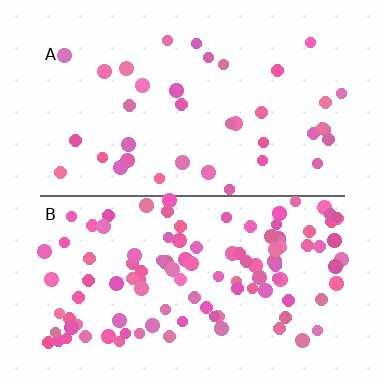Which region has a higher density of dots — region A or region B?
B (the bottom).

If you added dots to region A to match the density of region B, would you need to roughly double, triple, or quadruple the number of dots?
Approximately triple.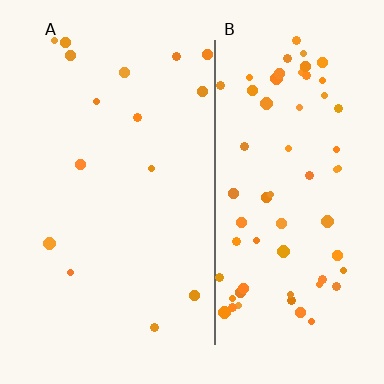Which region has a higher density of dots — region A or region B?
B (the right).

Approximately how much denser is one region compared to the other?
Approximately 4.3× — region B over region A.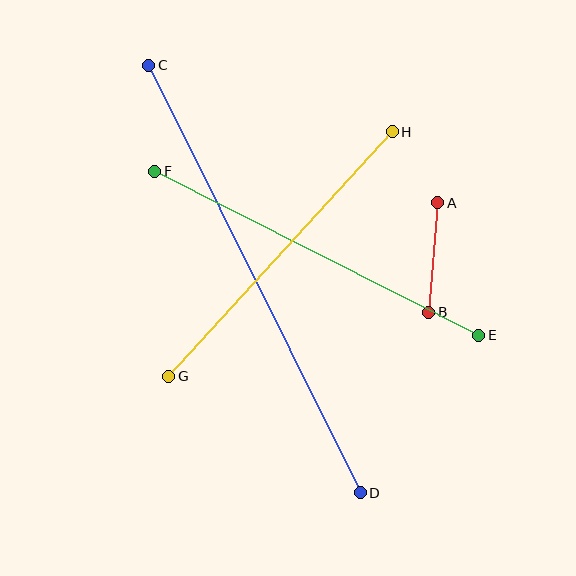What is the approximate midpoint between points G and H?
The midpoint is at approximately (281, 254) pixels.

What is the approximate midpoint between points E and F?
The midpoint is at approximately (317, 253) pixels.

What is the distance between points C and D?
The distance is approximately 477 pixels.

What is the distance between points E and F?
The distance is approximately 363 pixels.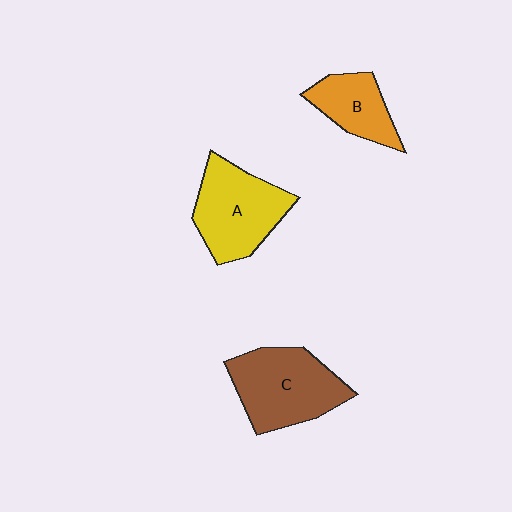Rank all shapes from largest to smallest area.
From largest to smallest: C (brown), A (yellow), B (orange).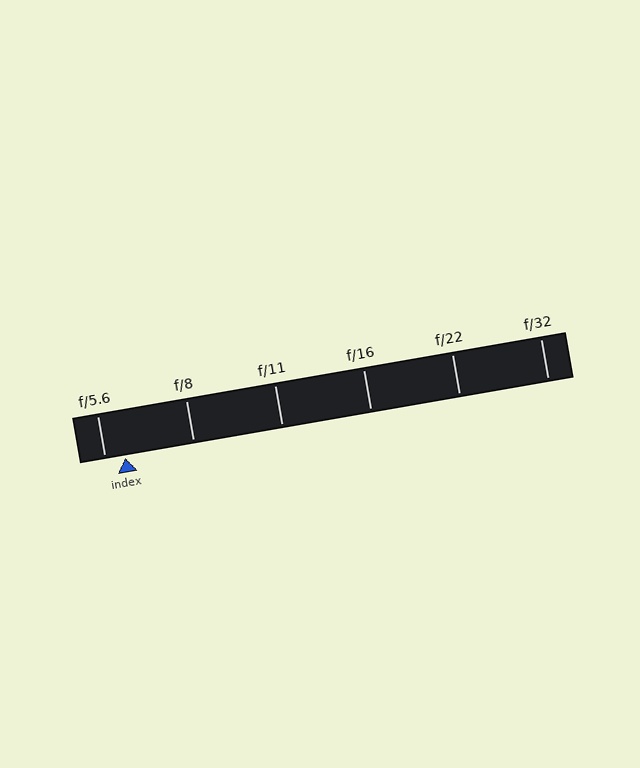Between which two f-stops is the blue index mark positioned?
The index mark is between f/5.6 and f/8.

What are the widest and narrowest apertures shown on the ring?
The widest aperture shown is f/5.6 and the narrowest is f/32.